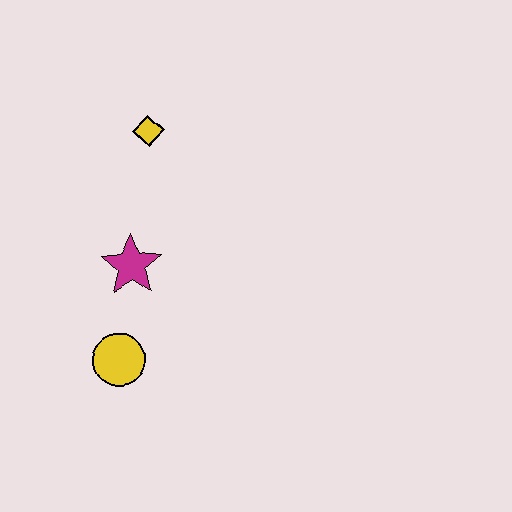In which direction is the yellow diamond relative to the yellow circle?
The yellow diamond is above the yellow circle.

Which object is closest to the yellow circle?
The magenta star is closest to the yellow circle.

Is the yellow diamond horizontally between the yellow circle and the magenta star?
No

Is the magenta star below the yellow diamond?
Yes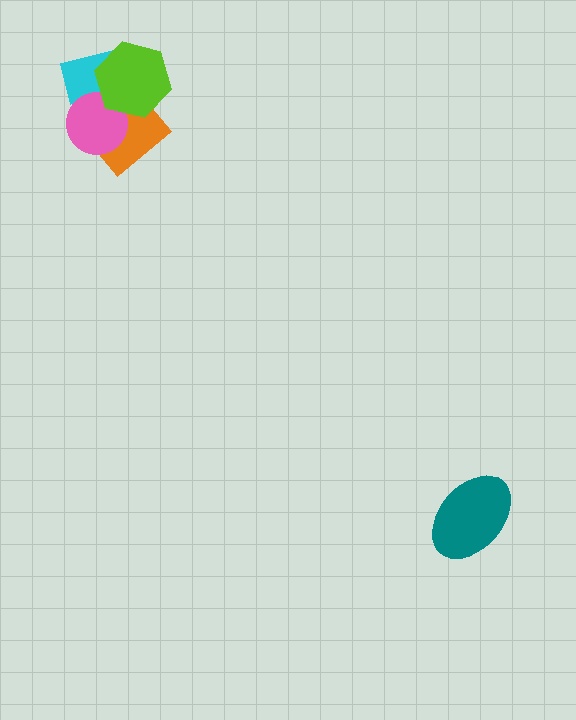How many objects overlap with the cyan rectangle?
3 objects overlap with the cyan rectangle.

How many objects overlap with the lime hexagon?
3 objects overlap with the lime hexagon.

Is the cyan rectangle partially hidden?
Yes, it is partially covered by another shape.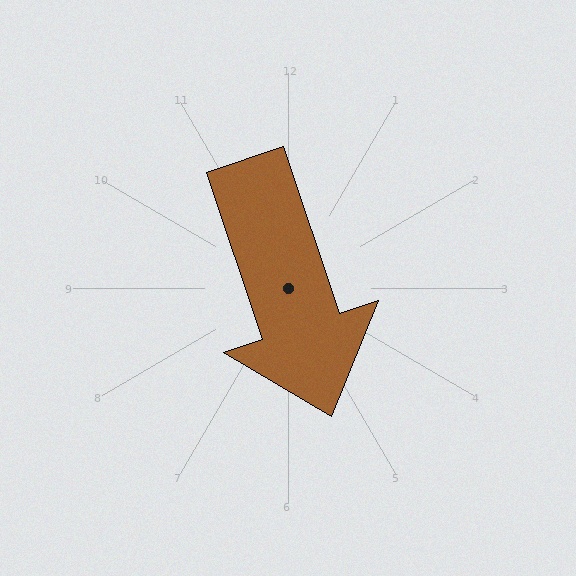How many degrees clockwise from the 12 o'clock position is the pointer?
Approximately 161 degrees.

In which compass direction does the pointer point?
South.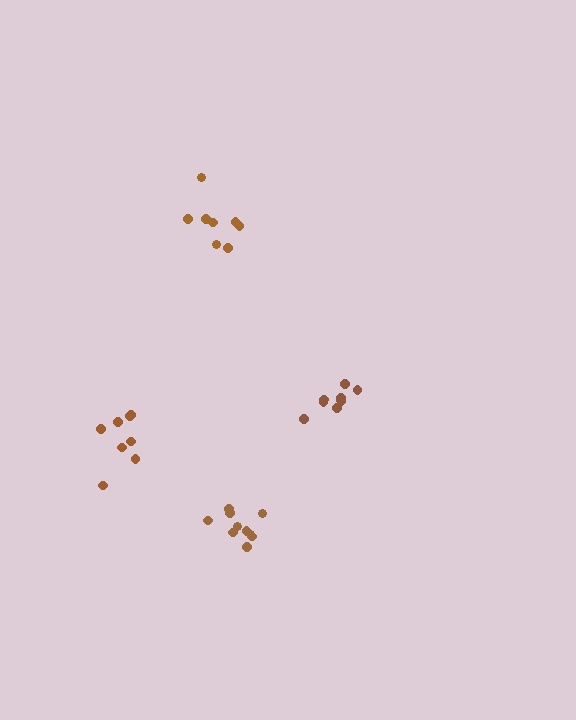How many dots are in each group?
Group 1: 8 dots, Group 2: 9 dots, Group 3: 8 dots, Group 4: 10 dots (35 total).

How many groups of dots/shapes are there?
There are 4 groups.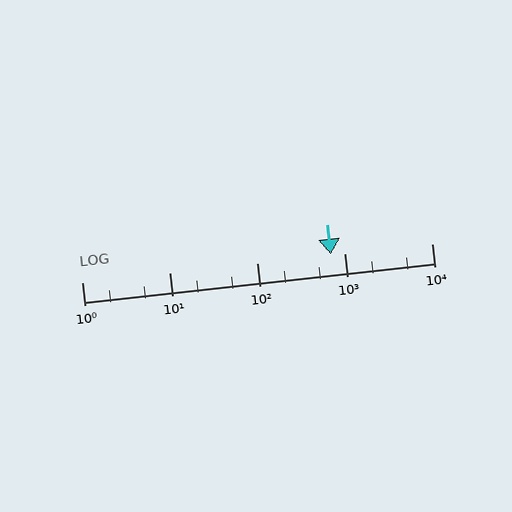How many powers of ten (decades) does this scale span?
The scale spans 4 decades, from 1 to 10000.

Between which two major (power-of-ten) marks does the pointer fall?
The pointer is between 100 and 1000.